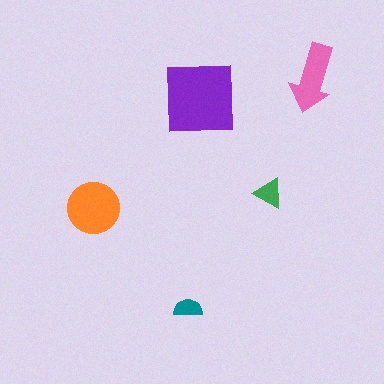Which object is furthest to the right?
The pink arrow is rightmost.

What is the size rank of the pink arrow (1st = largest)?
3rd.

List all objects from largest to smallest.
The purple square, the orange circle, the pink arrow, the green triangle, the teal semicircle.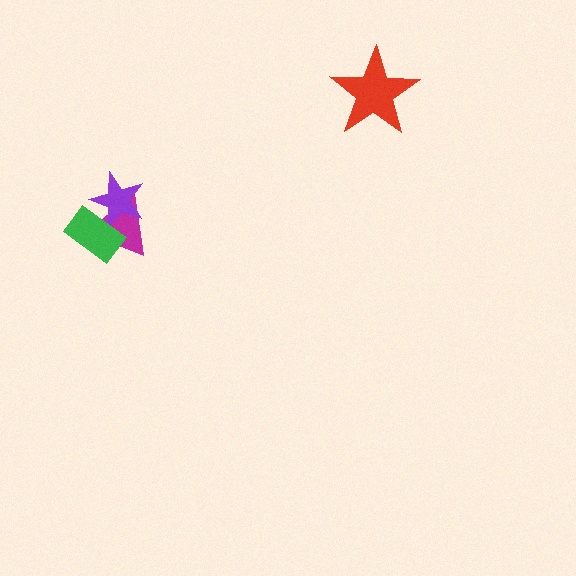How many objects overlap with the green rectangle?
2 objects overlap with the green rectangle.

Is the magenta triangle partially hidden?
Yes, it is partially covered by another shape.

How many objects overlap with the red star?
0 objects overlap with the red star.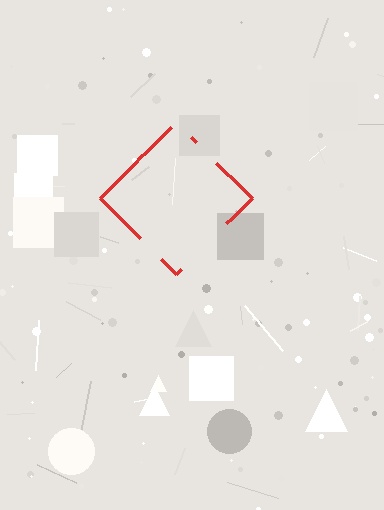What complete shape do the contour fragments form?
The contour fragments form a diamond.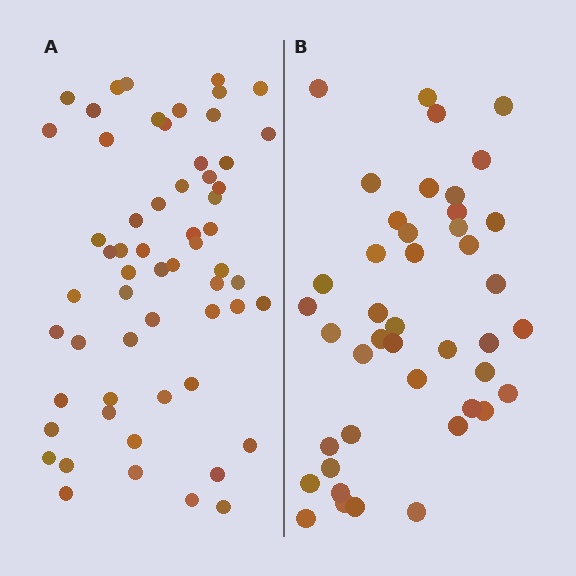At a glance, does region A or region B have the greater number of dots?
Region A (the left region) has more dots.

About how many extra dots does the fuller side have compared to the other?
Region A has approximately 15 more dots than region B.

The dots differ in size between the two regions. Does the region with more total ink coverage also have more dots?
No. Region B has more total ink coverage because its dots are larger, but region A actually contains more individual dots. Total area can be misleading — the number of items is what matters here.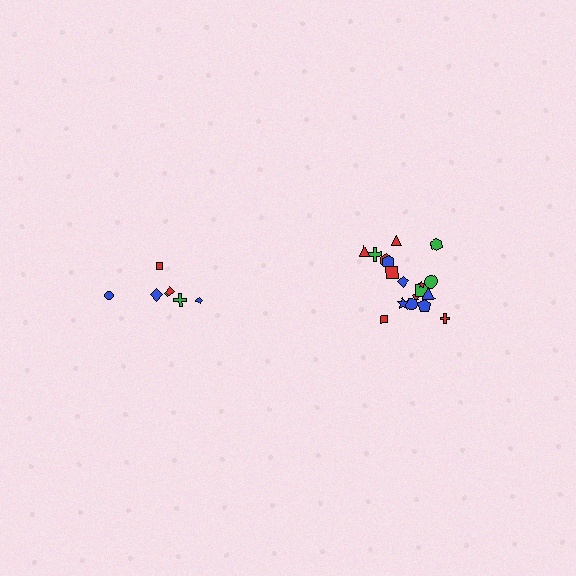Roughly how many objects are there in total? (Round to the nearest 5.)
Roughly 25 objects in total.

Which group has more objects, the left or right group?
The right group.